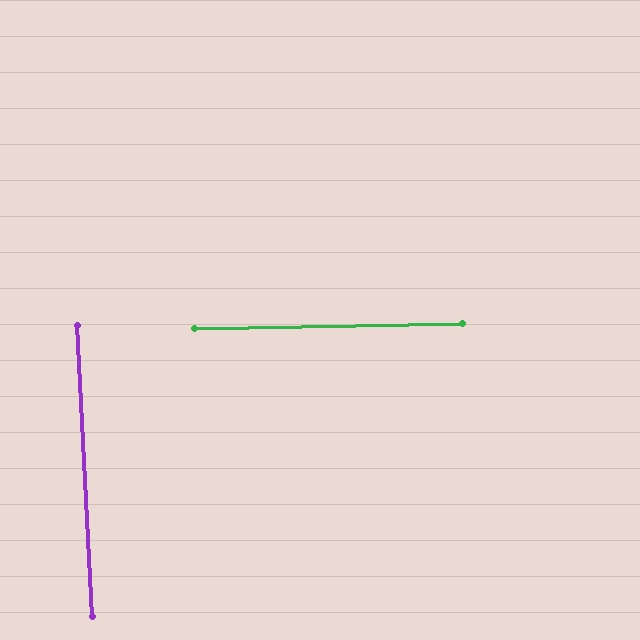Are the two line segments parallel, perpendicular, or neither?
Perpendicular — they meet at approximately 88°.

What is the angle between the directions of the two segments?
Approximately 88 degrees.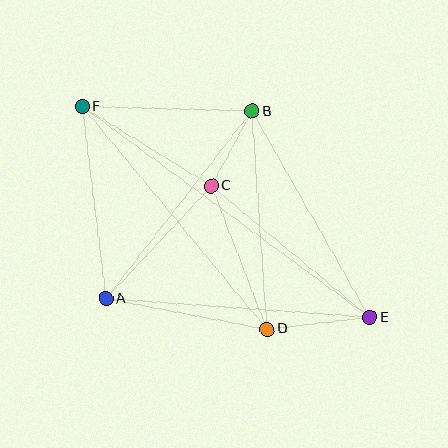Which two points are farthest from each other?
Points E and F are farthest from each other.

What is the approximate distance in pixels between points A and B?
The distance between A and B is approximately 238 pixels.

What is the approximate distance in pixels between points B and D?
The distance between B and D is approximately 219 pixels.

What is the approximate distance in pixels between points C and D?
The distance between C and D is approximately 154 pixels.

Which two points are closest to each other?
Points B and C are closest to each other.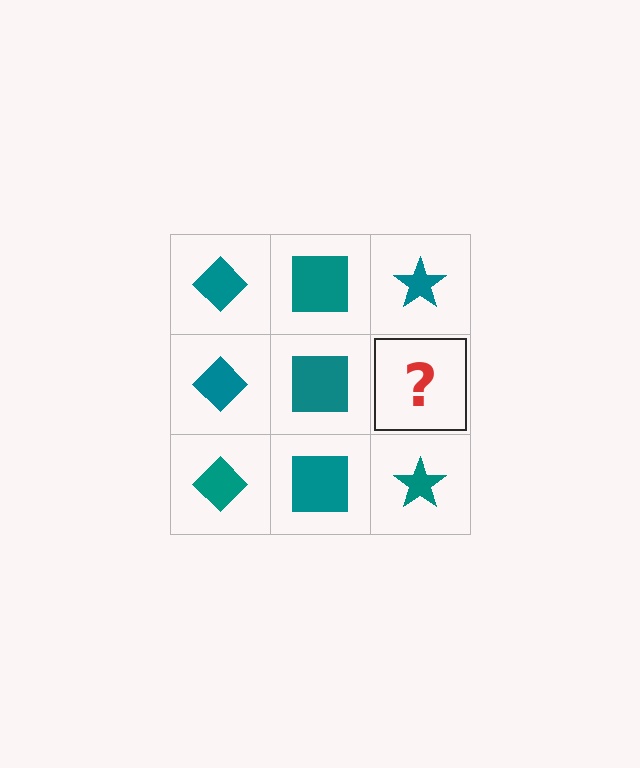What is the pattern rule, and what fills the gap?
The rule is that each column has a consistent shape. The gap should be filled with a teal star.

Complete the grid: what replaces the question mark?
The question mark should be replaced with a teal star.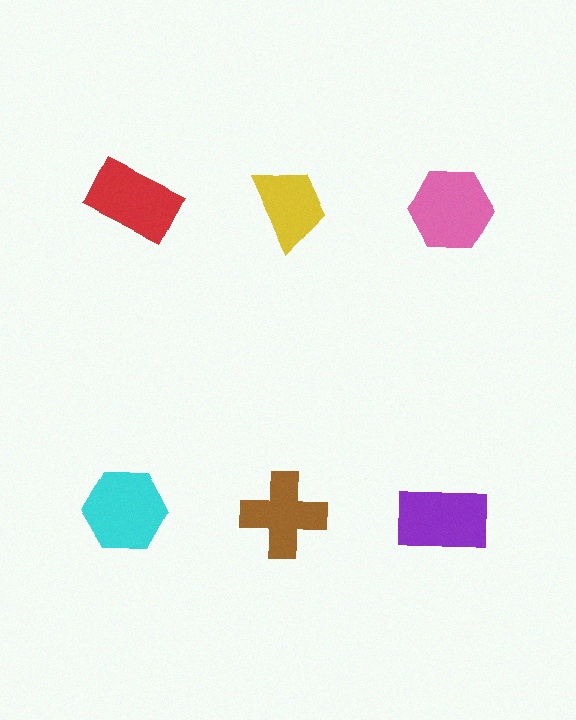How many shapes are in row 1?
3 shapes.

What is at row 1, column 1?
A red rectangle.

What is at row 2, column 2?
A brown cross.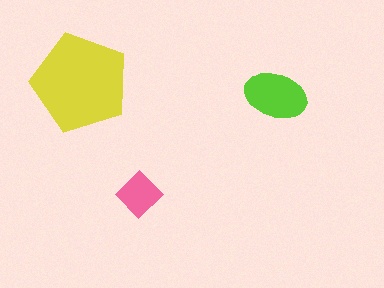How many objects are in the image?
There are 3 objects in the image.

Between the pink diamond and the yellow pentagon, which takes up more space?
The yellow pentagon.